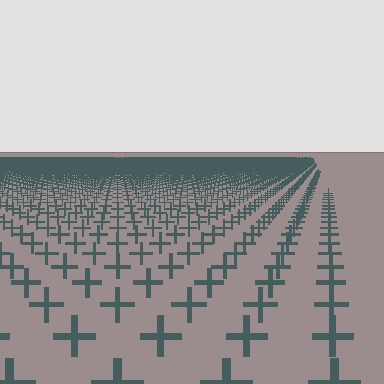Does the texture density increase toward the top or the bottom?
Density increases toward the top.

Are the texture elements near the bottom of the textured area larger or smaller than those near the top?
Larger. Near the bottom, elements are closer to the viewer and appear at a bigger on-screen size.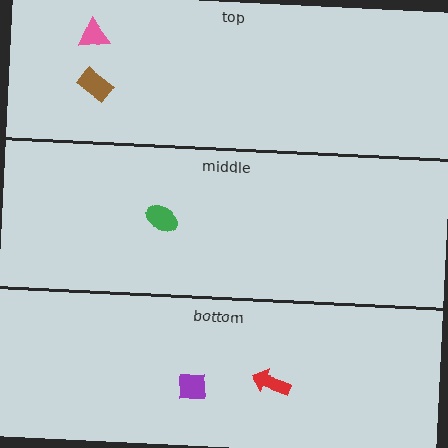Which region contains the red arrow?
The bottom region.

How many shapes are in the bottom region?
2.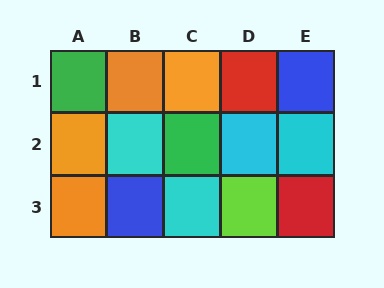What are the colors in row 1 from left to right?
Green, orange, orange, red, blue.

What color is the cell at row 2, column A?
Orange.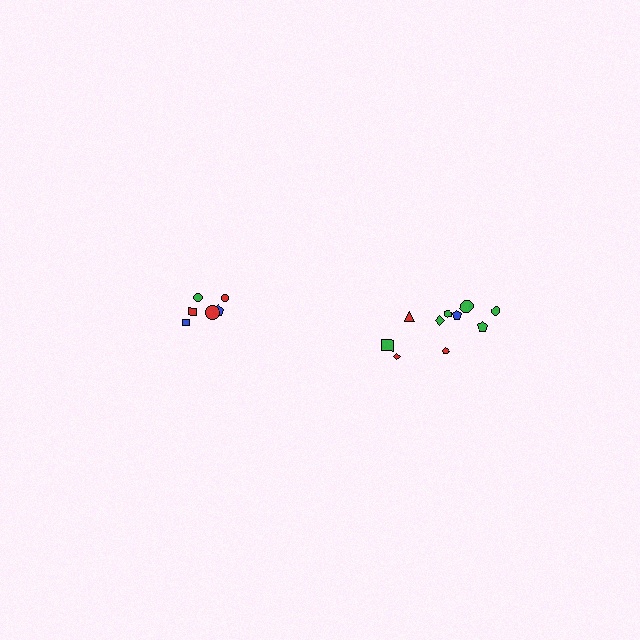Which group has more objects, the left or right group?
The right group.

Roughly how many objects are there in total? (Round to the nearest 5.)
Roughly 15 objects in total.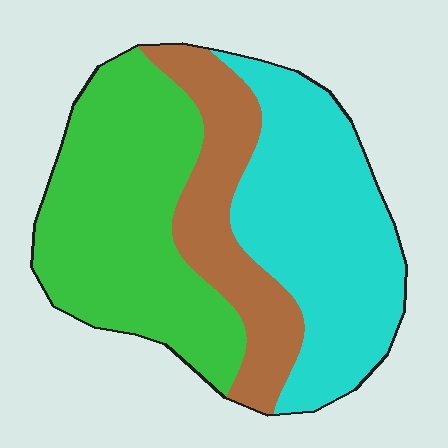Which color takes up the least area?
Brown, at roughly 20%.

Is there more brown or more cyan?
Cyan.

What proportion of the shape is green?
Green covers 41% of the shape.